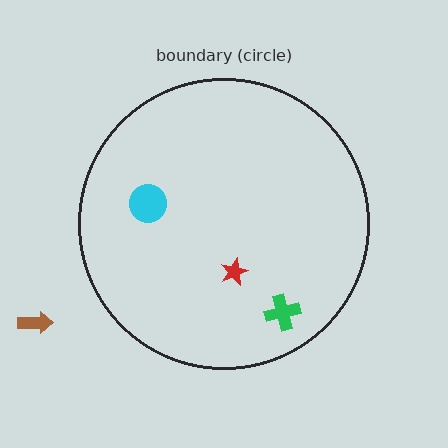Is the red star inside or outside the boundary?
Inside.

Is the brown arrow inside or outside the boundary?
Outside.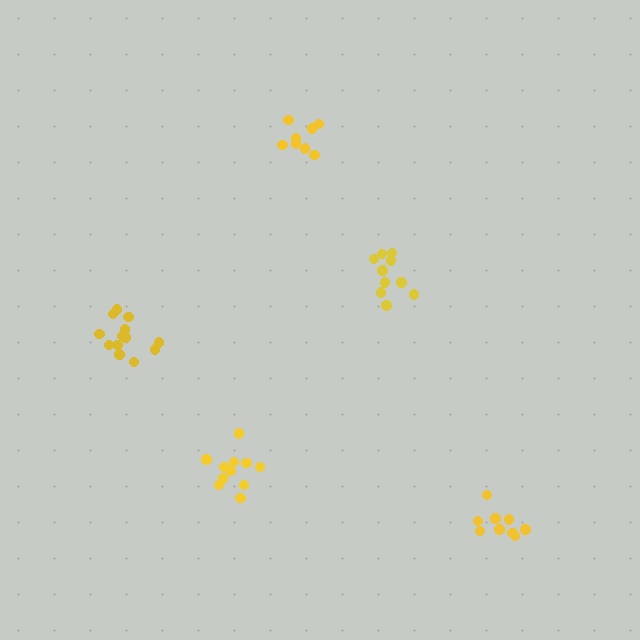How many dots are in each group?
Group 1: 10 dots, Group 2: 13 dots, Group 3: 11 dots, Group 4: 9 dots, Group 5: 8 dots (51 total).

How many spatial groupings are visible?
There are 5 spatial groupings.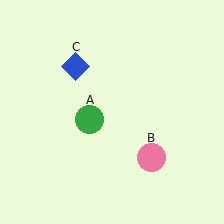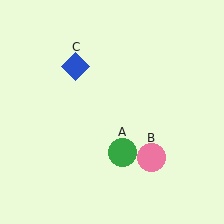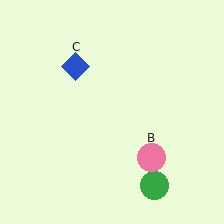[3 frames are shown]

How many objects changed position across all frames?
1 object changed position: green circle (object A).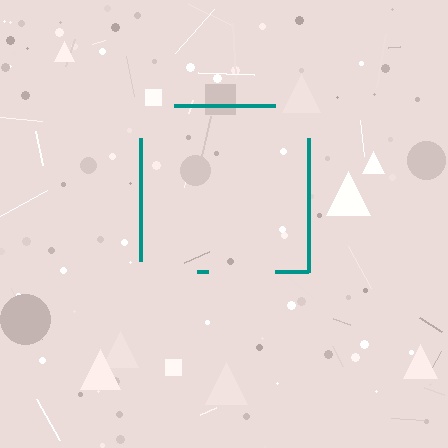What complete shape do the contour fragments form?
The contour fragments form a square.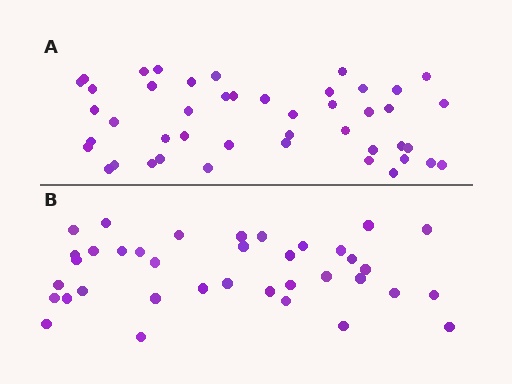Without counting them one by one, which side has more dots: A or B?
Region A (the top region) has more dots.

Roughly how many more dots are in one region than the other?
Region A has roughly 8 or so more dots than region B.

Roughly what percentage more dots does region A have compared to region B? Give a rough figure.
About 20% more.